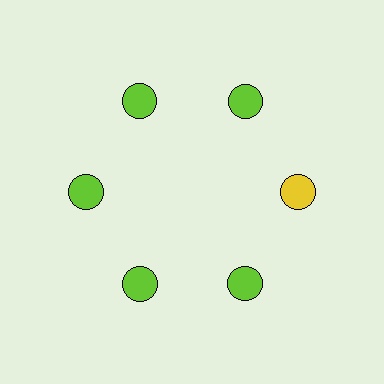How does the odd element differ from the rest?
It has a different color: yellow instead of lime.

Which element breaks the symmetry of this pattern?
The yellow circle at roughly the 3 o'clock position breaks the symmetry. All other shapes are lime circles.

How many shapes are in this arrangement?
There are 6 shapes arranged in a ring pattern.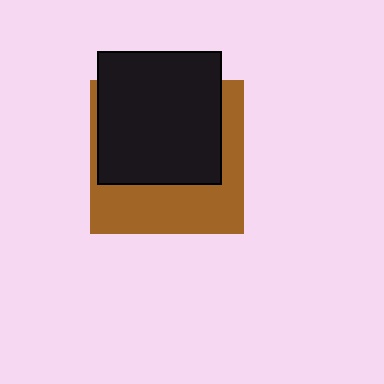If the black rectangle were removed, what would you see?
You would see the complete brown square.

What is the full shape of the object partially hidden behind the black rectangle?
The partially hidden object is a brown square.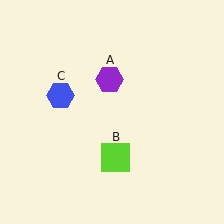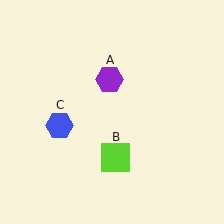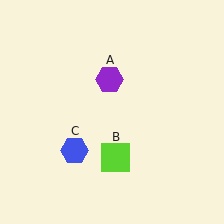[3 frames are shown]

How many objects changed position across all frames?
1 object changed position: blue hexagon (object C).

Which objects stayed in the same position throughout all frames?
Purple hexagon (object A) and lime square (object B) remained stationary.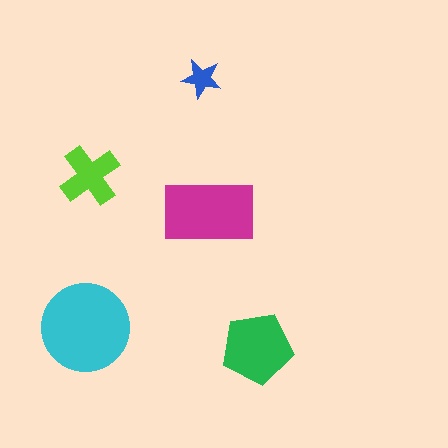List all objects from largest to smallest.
The cyan circle, the magenta rectangle, the green pentagon, the lime cross, the blue star.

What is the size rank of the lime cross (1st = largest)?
4th.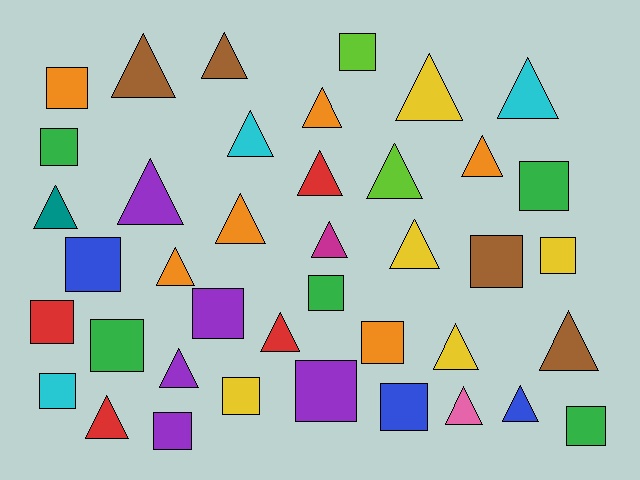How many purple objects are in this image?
There are 5 purple objects.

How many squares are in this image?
There are 18 squares.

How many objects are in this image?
There are 40 objects.